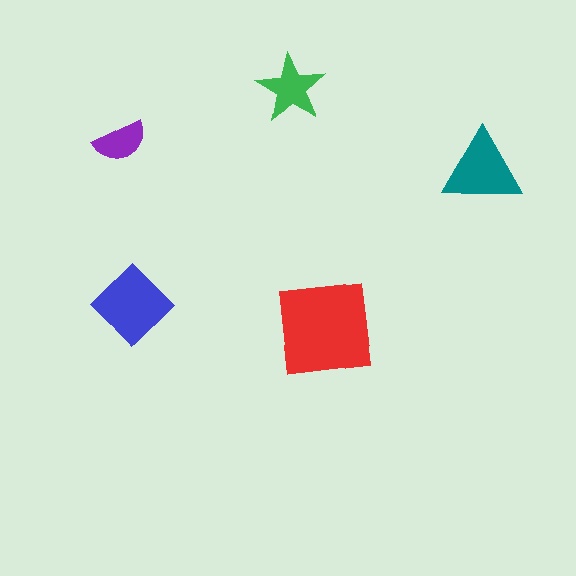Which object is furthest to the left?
The purple semicircle is leftmost.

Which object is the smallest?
The purple semicircle.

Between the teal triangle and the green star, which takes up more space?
The teal triangle.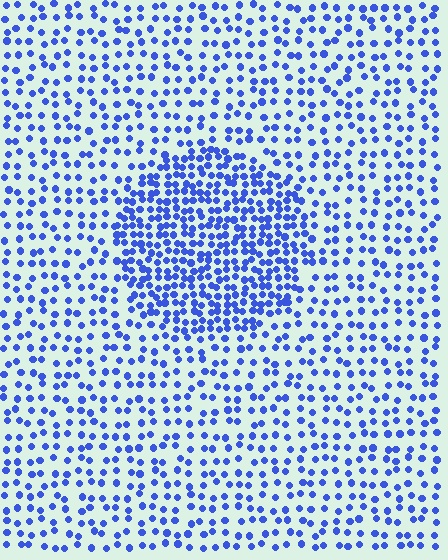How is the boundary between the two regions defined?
The boundary is defined by a change in element density (approximately 2.1x ratio). All elements are the same color, size, and shape.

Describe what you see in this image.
The image contains small blue elements arranged at two different densities. A circle-shaped region is visible where the elements are more densely packed than the surrounding area.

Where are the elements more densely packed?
The elements are more densely packed inside the circle boundary.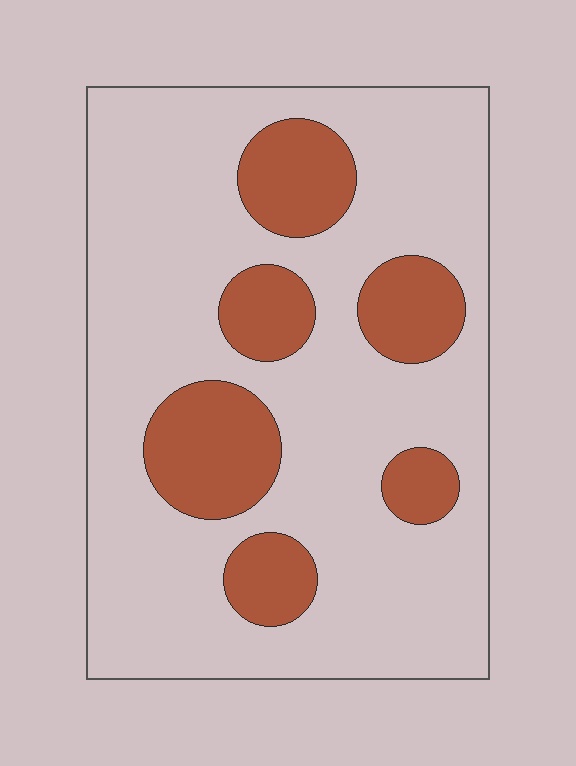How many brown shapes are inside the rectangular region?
6.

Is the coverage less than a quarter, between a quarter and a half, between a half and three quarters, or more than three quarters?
Less than a quarter.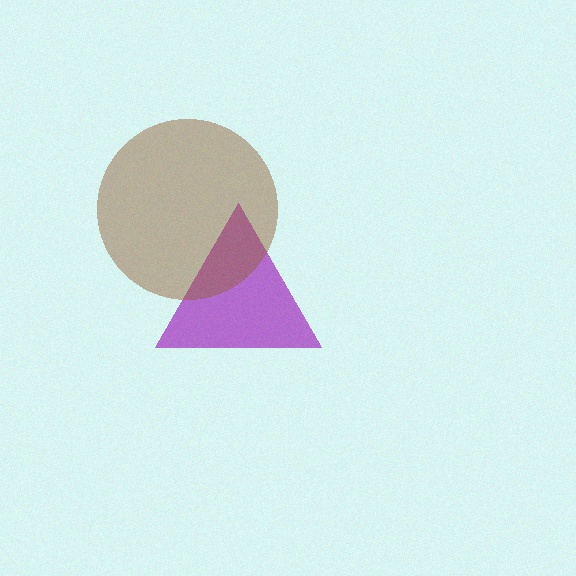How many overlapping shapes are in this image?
There are 2 overlapping shapes in the image.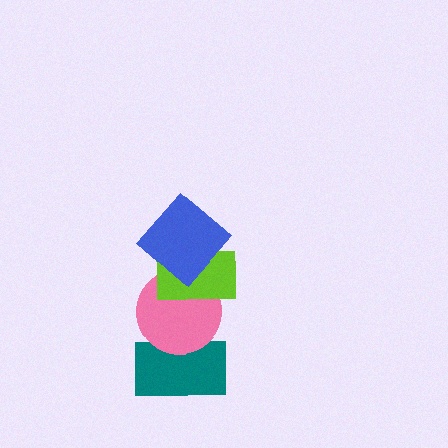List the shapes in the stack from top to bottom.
From top to bottom: the blue diamond, the lime rectangle, the pink circle, the teal rectangle.